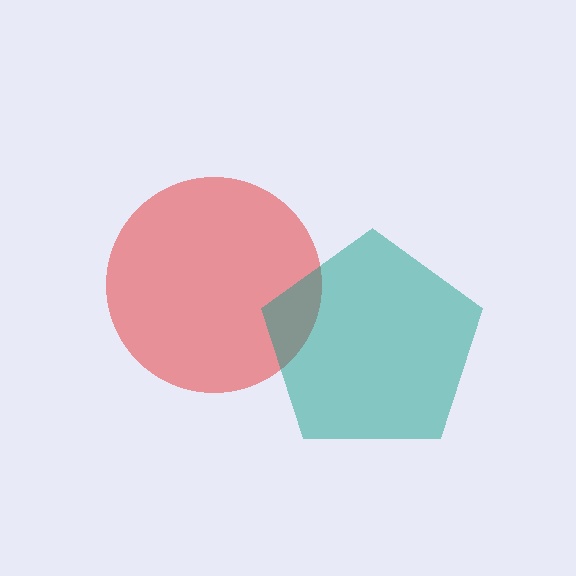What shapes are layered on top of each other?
The layered shapes are: a red circle, a teal pentagon.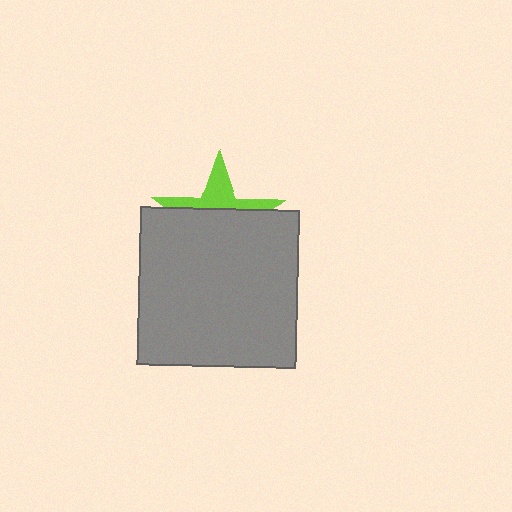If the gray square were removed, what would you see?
You would see the complete lime star.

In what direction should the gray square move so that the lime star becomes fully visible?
The gray square should move down. That is the shortest direction to clear the overlap and leave the lime star fully visible.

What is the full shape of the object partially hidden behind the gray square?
The partially hidden object is a lime star.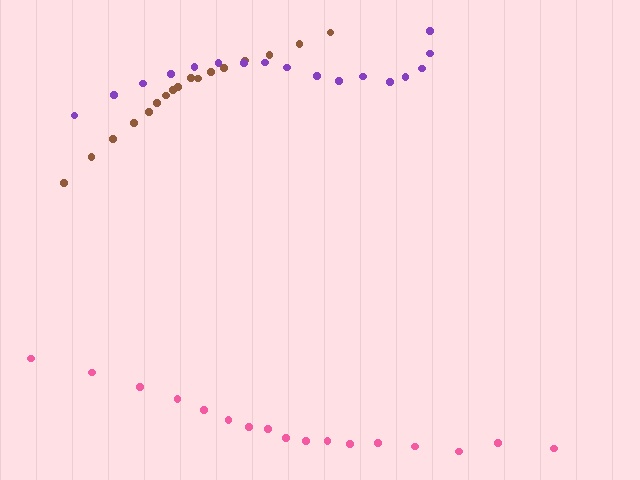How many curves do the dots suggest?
There are 3 distinct paths.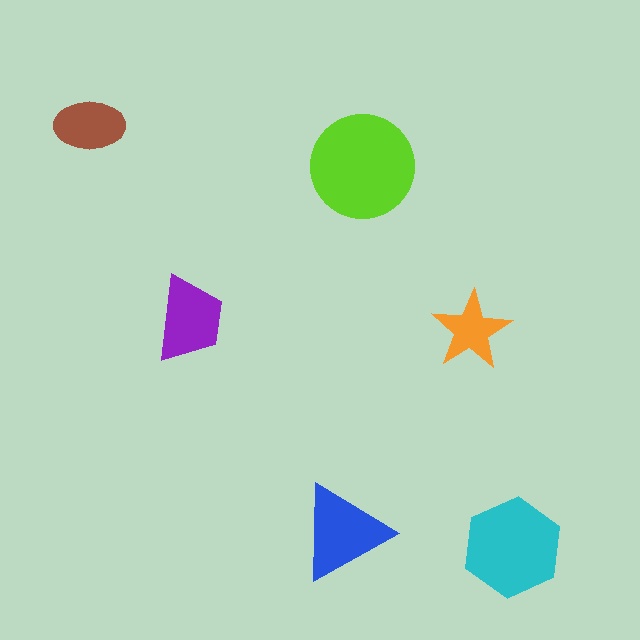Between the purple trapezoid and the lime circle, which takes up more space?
The lime circle.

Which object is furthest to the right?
The cyan hexagon is rightmost.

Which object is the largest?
The lime circle.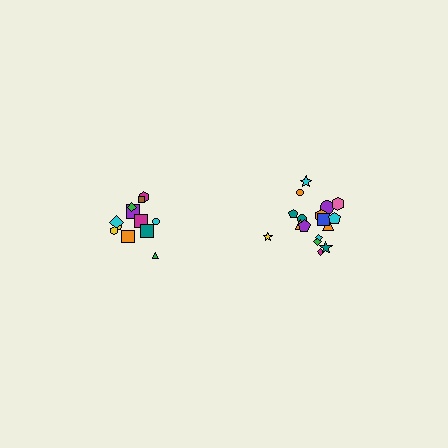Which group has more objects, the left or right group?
The right group.